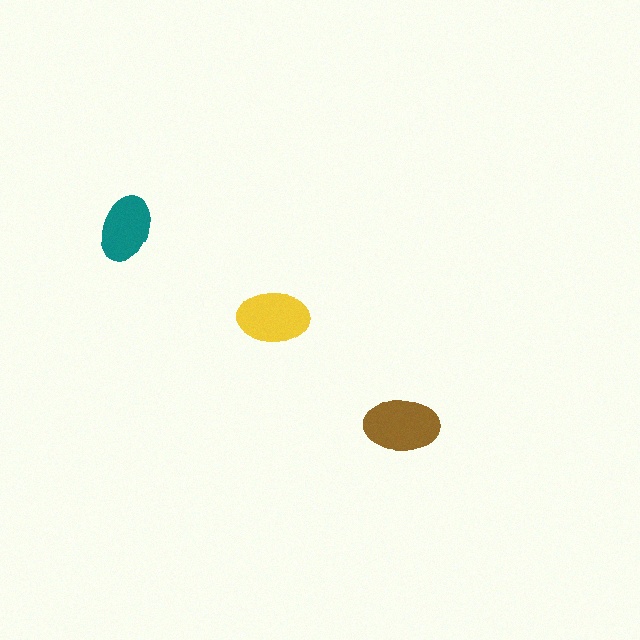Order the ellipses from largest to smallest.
the brown one, the yellow one, the teal one.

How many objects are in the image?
There are 3 objects in the image.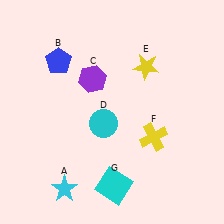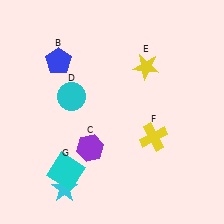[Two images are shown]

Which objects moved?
The objects that moved are: the purple hexagon (C), the cyan circle (D), the cyan square (G).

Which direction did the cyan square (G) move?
The cyan square (G) moved left.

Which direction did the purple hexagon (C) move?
The purple hexagon (C) moved down.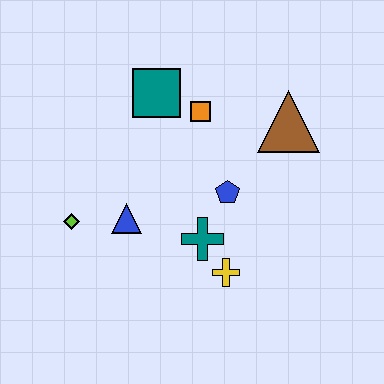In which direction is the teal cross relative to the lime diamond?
The teal cross is to the right of the lime diamond.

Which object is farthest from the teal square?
The yellow cross is farthest from the teal square.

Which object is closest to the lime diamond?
The blue triangle is closest to the lime diamond.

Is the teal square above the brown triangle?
Yes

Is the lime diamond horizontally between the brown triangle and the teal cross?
No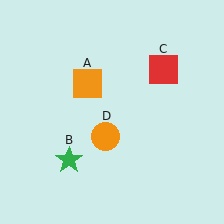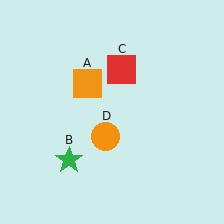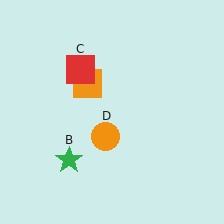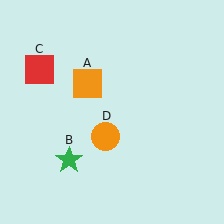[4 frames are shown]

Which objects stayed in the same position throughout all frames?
Orange square (object A) and green star (object B) and orange circle (object D) remained stationary.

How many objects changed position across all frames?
1 object changed position: red square (object C).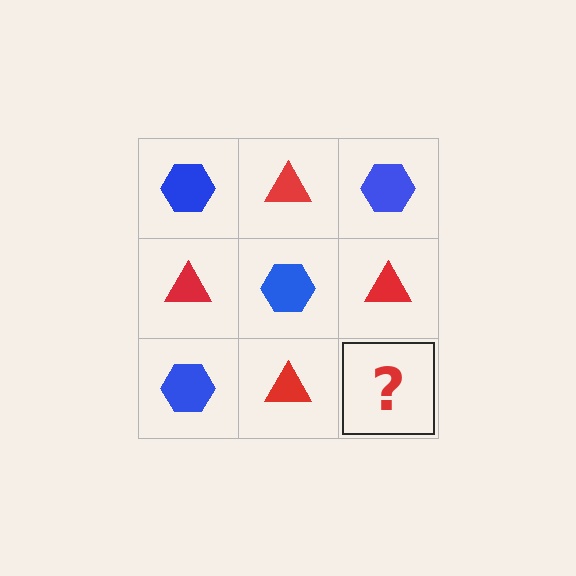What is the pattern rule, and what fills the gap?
The rule is that it alternates blue hexagon and red triangle in a checkerboard pattern. The gap should be filled with a blue hexagon.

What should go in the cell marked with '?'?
The missing cell should contain a blue hexagon.